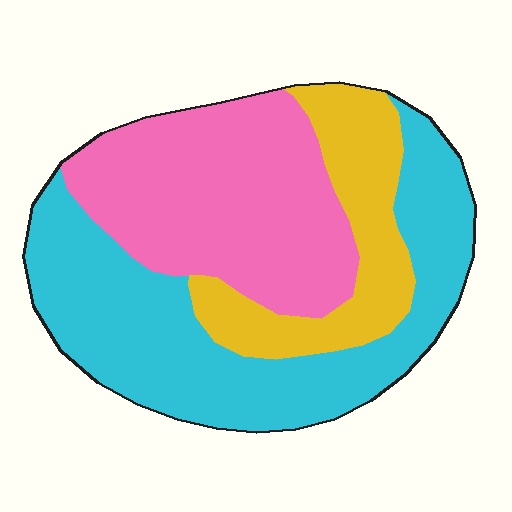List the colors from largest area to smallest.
From largest to smallest: cyan, pink, yellow.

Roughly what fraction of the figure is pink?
Pink takes up between a quarter and a half of the figure.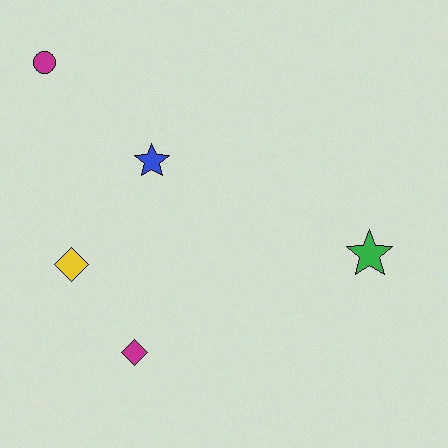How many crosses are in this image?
There are no crosses.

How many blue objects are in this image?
There is 1 blue object.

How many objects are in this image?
There are 5 objects.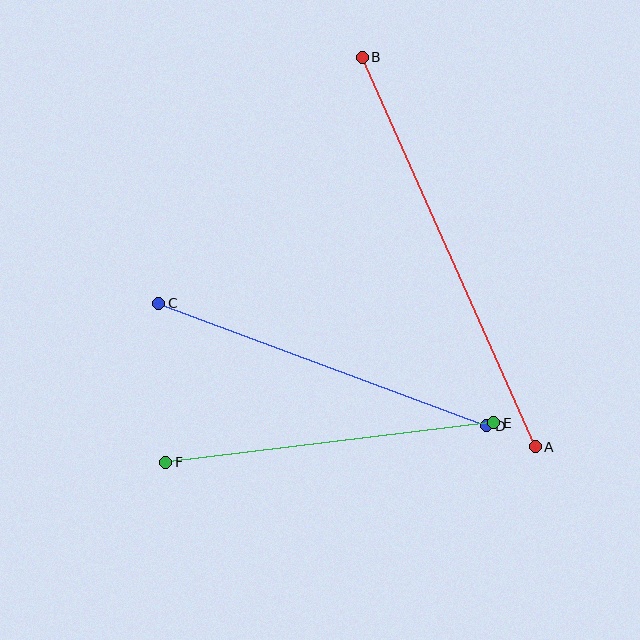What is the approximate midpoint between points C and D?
The midpoint is at approximately (322, 365) pixels.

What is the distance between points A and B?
The distance is approximately 426 pixels.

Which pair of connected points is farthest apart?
Points A and B are farthest apart.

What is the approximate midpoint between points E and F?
The midpoint is at approximately (330, 443) pixels.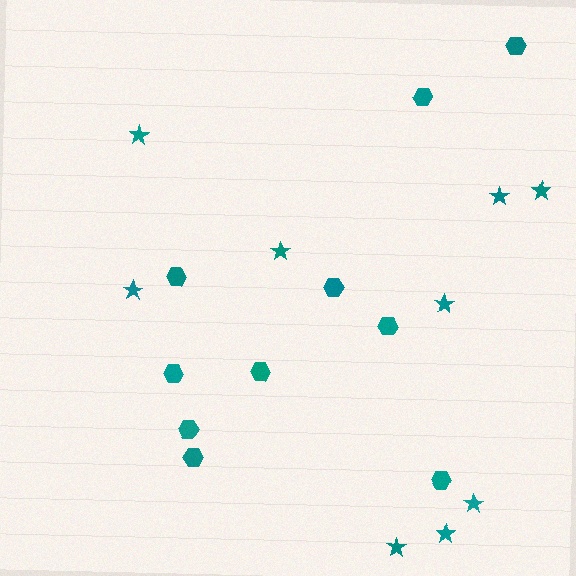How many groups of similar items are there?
There are 2 groups: one group of hexagons (10) and one group of stars (9).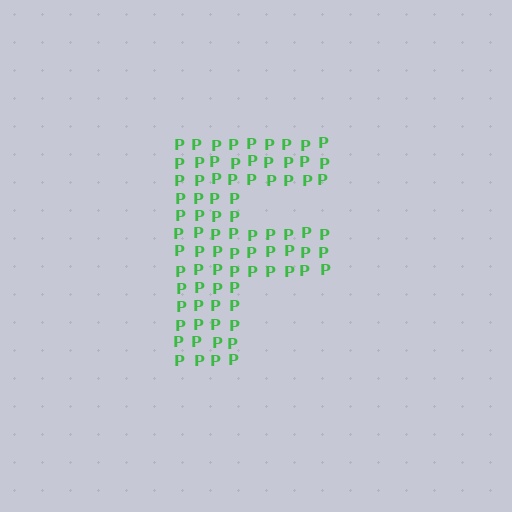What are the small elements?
The small elements are letter P's.